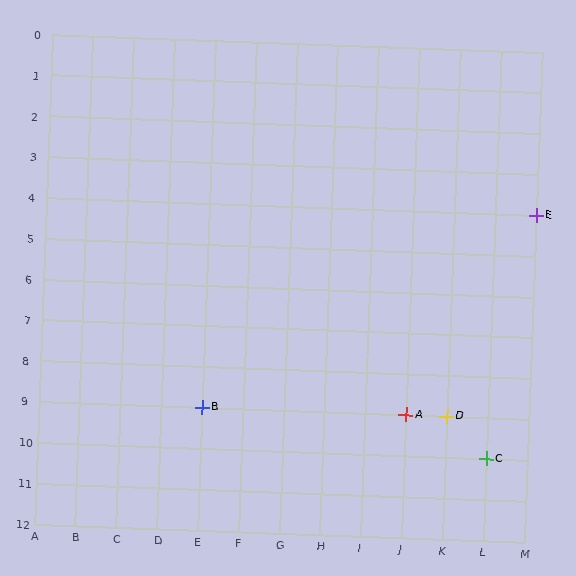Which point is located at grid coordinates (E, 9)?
Point B is at (E, 9).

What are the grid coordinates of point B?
Point B is at grid coordinates (E, 9).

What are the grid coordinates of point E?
Point E is at grid coordinates (M, 4).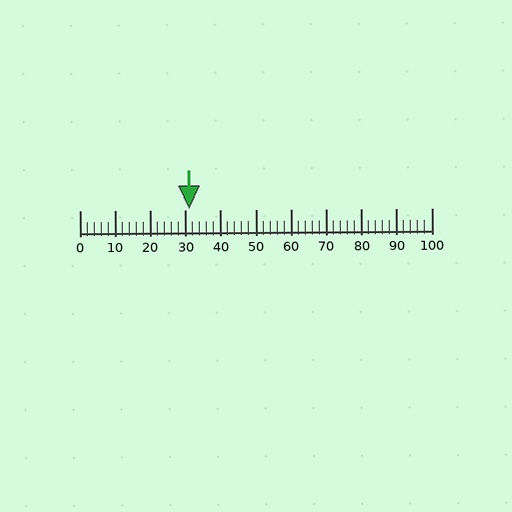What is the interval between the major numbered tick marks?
The major tick marks are spaced 10 units apart.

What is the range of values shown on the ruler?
The ruler shows values from 0 to 100.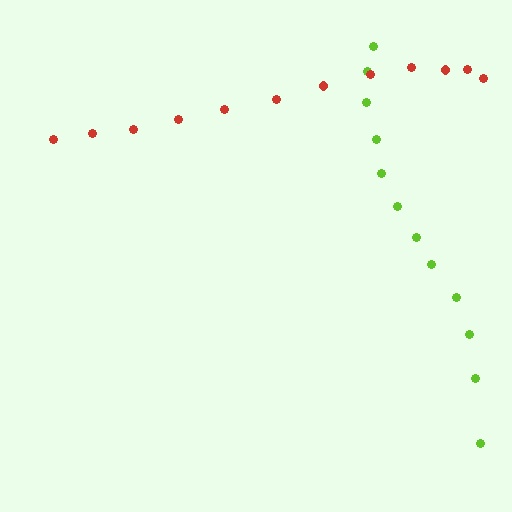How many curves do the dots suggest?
There are 2 distinct paths.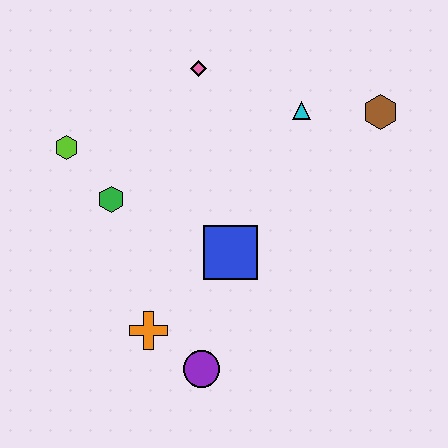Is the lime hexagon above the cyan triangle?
No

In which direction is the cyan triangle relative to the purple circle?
The cyan triangle is above the purple circle.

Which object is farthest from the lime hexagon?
The brown hexagon is farthest from the lime hexagon.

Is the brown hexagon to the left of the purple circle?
No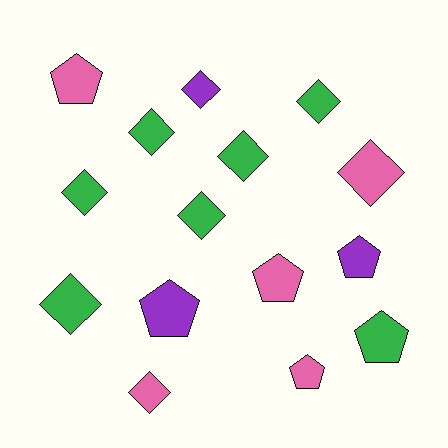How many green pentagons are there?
There is 1 green pentagon.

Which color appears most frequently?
Green, with 7 objects.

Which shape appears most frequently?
Diamond, with 9 objects.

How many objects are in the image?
There are 15 objects.